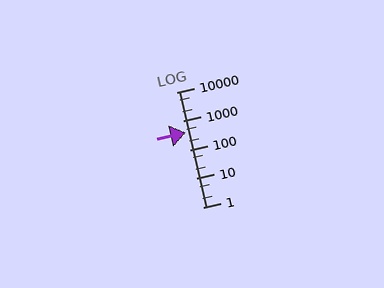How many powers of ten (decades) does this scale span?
The scale spans 4 decades, from 1 to 10000.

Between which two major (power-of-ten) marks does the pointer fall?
The pointer is between 100 and 1000.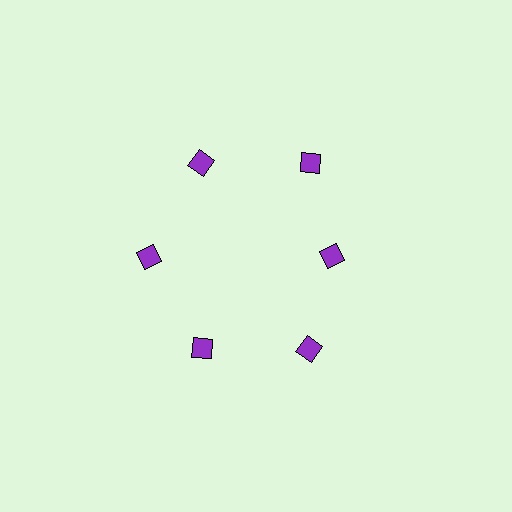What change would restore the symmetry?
The symmetry would be restored by moving it outward, back onto the ring so that all 6 diamonds sit at equal angles and equal distance from the center.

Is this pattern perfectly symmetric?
No. The 6 purple diamonds are arranged in a ring, but one element near the 3 o'clock position is pulled inward toward the center, breaking the 6-fold rotational symmetry.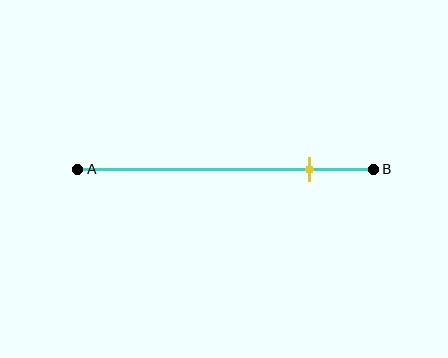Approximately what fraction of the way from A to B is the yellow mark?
The yellow mark is approximately 80% of the way from A to B.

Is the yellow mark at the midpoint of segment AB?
No, the mark is at about 80% from A, not at the 50% midpoint.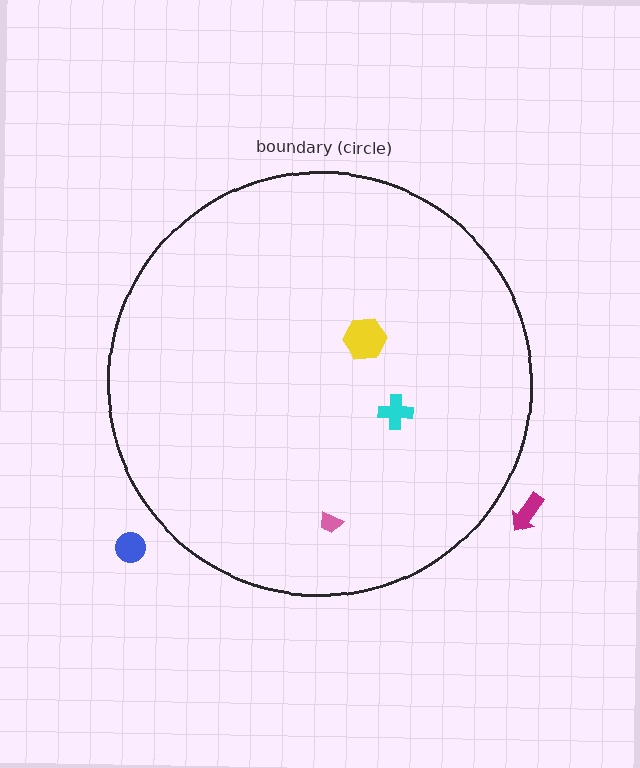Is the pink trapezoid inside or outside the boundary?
Inside.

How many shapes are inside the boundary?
3 inside, 2 outside.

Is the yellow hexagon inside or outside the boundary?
Inside.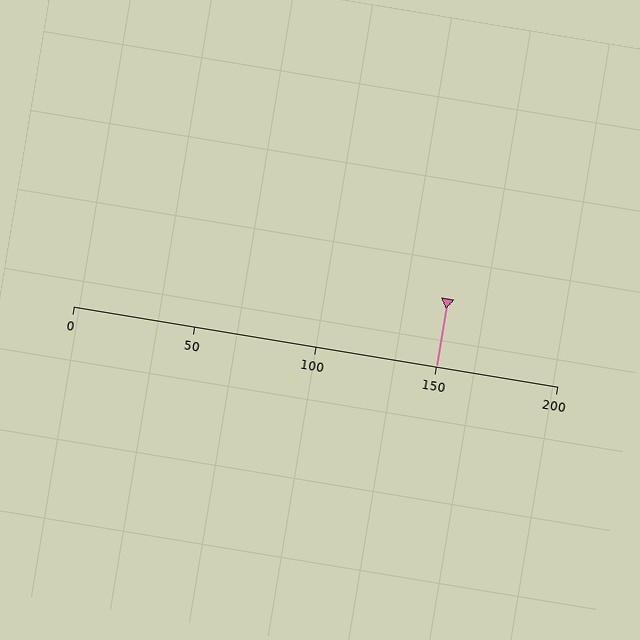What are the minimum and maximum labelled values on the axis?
The axis runs from 0 to 200.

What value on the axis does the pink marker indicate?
The marker indicates approximately 150.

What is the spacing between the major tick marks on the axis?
The major ticks are spaced 50 apart.